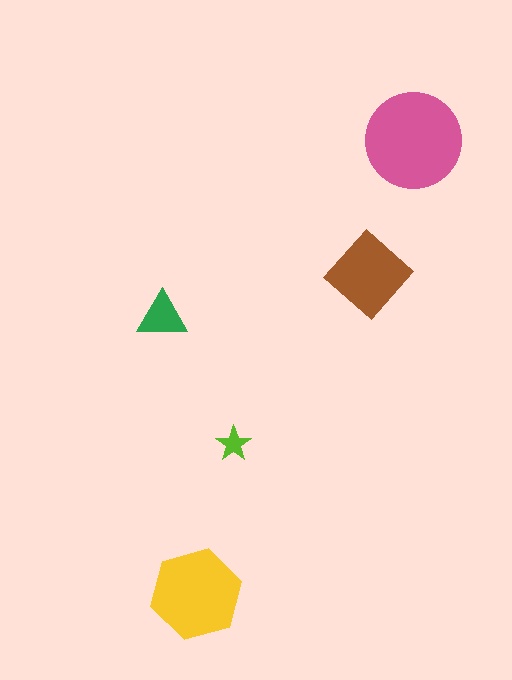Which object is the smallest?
The lime star.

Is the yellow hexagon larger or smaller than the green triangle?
Larger.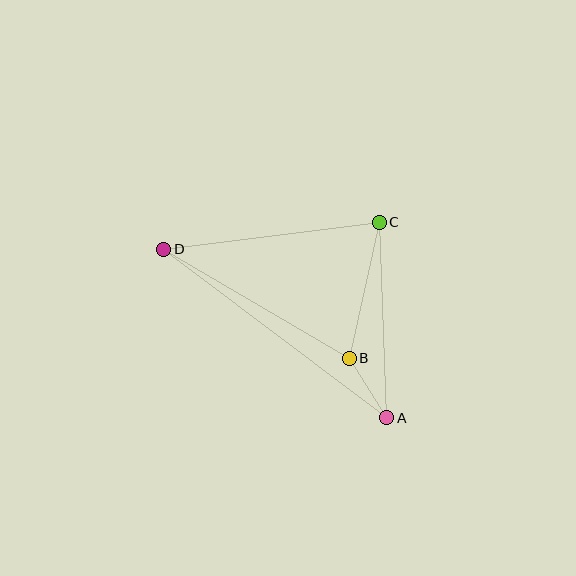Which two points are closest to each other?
Points A and B are closest to each other.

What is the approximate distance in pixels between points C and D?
The distance between C and D is approximately 217 pixels.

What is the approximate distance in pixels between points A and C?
The distance between A and C is approximately 196 pixels.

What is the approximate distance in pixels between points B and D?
The distance between B and D is approximately 215 pixels.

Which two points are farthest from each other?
Points A and D are farthest from each other.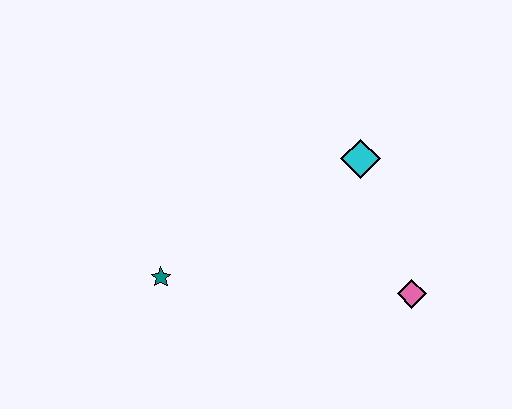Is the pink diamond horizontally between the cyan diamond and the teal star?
No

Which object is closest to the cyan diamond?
The pink diamond is closest to the cyan diamond.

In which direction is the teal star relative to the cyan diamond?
The teal star is to the left of the cyan diamond.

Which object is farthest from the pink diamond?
The teal star is farthest from the pink diamond.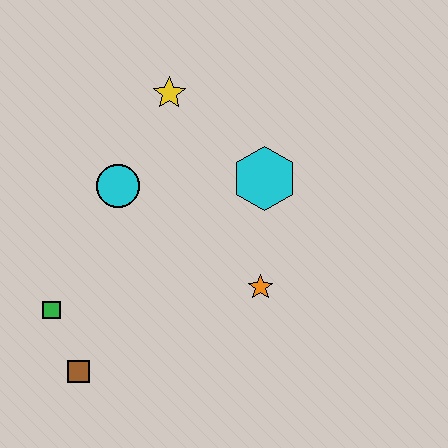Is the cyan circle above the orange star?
Yes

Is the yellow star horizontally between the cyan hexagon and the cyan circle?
Yes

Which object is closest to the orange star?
The cyan hexagon is closest to the orange star.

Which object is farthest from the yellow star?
The brown square is farthest from the yellow star.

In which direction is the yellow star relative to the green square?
The yellow star is above the green square.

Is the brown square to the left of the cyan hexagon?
Yes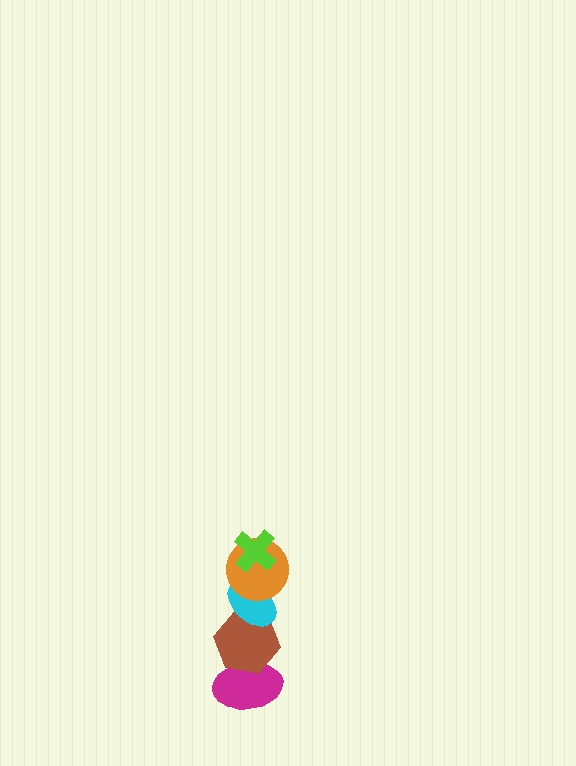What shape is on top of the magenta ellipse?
The brown hexagon is on top of the magenta ellipse.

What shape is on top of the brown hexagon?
The cyan ellipse is on top of the brown hexagon.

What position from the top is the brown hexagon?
The brown hexagon is 4th from the top.